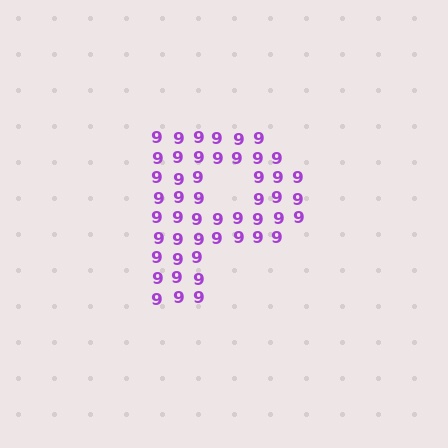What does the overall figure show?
The overall figure shows the letter P.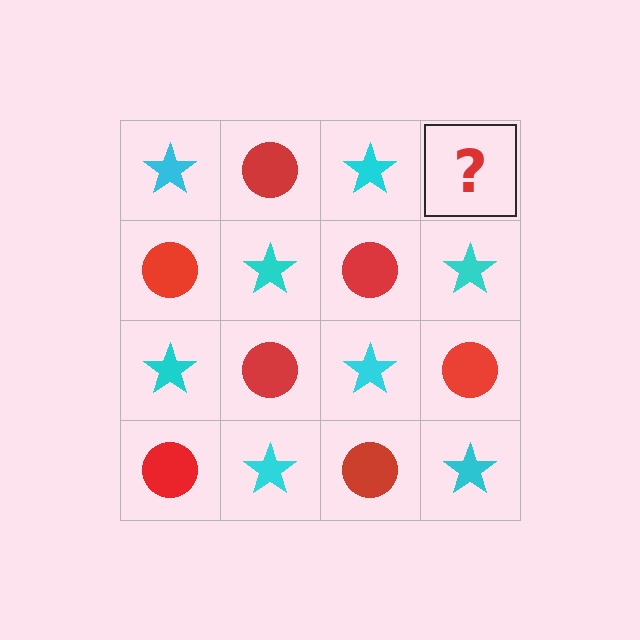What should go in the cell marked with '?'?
The missing cell should contain a red circle.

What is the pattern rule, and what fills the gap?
The rule is that it alternates cyan star and red circle in a checkerboard pattern. The gap should be filled with a red circle.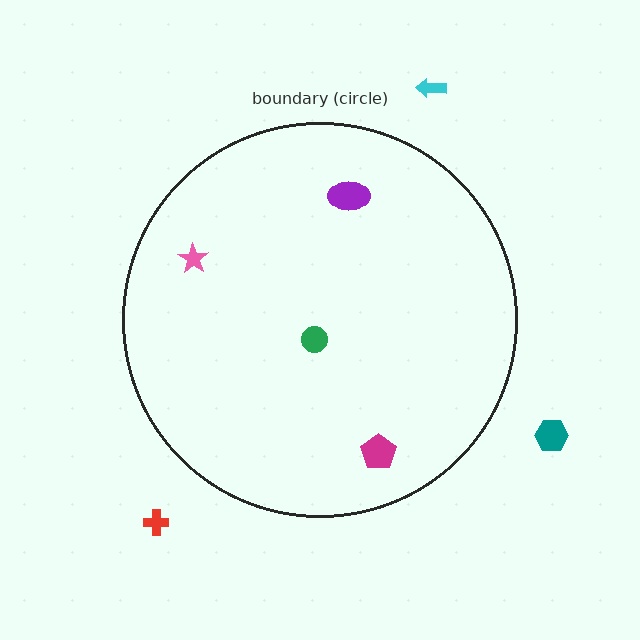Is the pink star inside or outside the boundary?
Inside.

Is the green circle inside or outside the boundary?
Inside.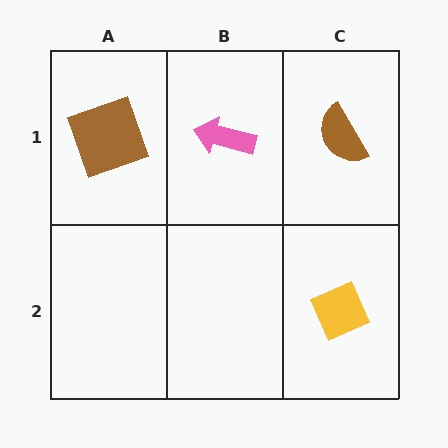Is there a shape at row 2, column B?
No, that cell is empty.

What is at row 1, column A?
A brown square.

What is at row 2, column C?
A yellow diamond.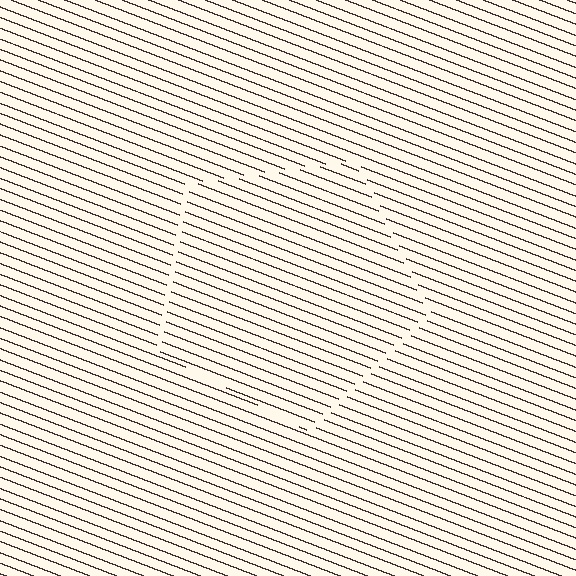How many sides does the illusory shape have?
5 sides — the line-ends trace a pentagon.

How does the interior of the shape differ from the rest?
The interior of the shape contains the same grating, shifted by half a period — the contour is defined by the phase discontinuity where line-ends from the inner and outer gratings abut.